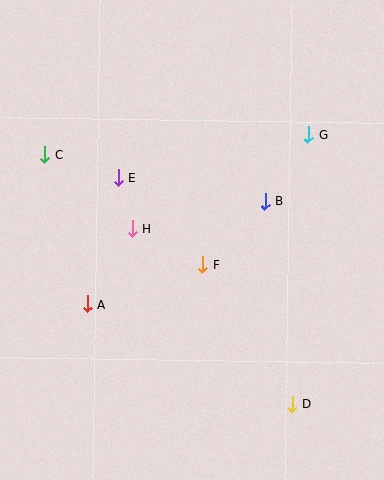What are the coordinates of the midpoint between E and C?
The midpoint between E and C is at (82, 166).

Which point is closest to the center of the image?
Point F at (202, 265) is closest to the center.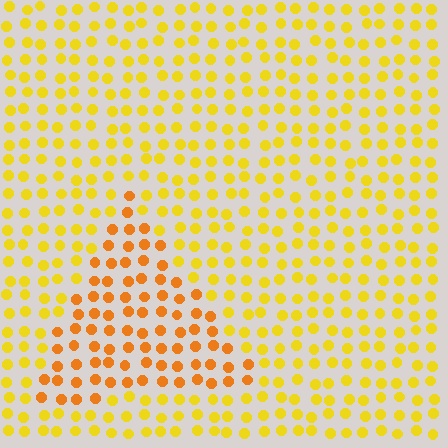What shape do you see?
I see a triangle.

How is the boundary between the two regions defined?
The boundary is defined purely by a slight shift in hue (about 26 degrees). Spacing, size, and orientation are identical on both sides.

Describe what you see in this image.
The image is filled with small yellow elements in a uniform arrangement. A triangle-shaped region is visible where the elements are tinted to a slightly different hue, forming a subtle color boundary.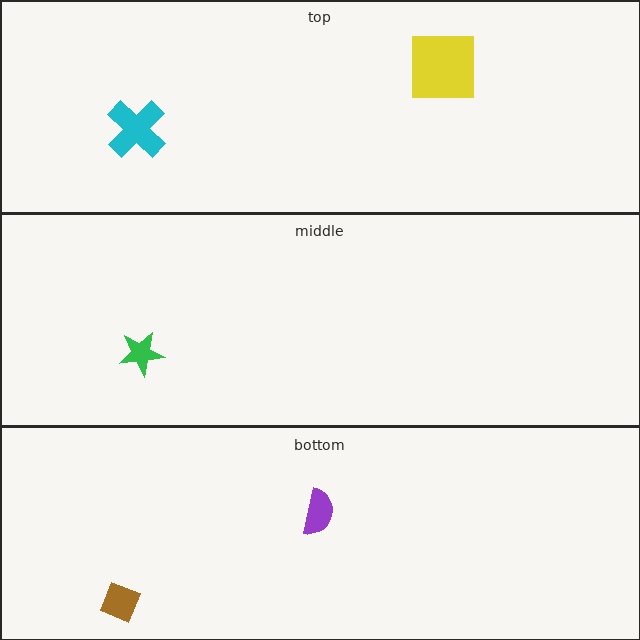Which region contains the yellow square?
The top region.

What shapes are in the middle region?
The green star.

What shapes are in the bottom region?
The purple semicircle, the brown diamond.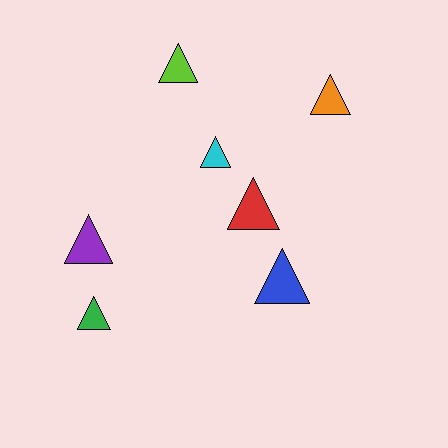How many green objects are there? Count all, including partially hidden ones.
There is 1 green object.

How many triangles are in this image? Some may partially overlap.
There are 7 triangles.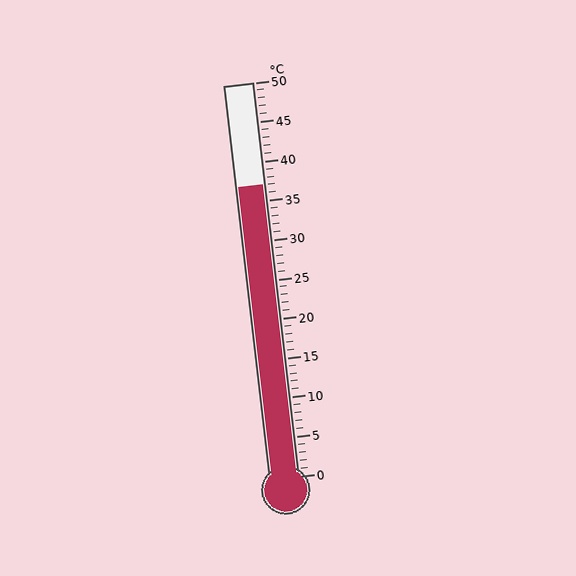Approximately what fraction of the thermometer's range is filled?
The thermometer is filled to approximately 75% of its range.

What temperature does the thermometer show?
The thermometer shows approximately 37°C.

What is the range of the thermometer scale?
The thermometer scale ranges from 0°C to 50°C.